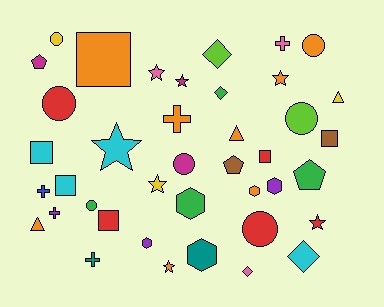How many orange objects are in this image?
There are 8 orange objects.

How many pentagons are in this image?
There are 3 pentagons.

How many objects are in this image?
There are 40 objects.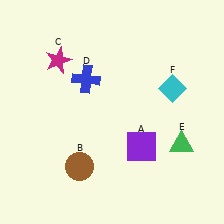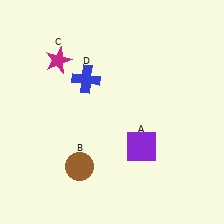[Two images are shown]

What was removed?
The green triangle (E), the cyan diamond (F) were removed in Image 2.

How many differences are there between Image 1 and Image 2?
There are 2 differences between the two images.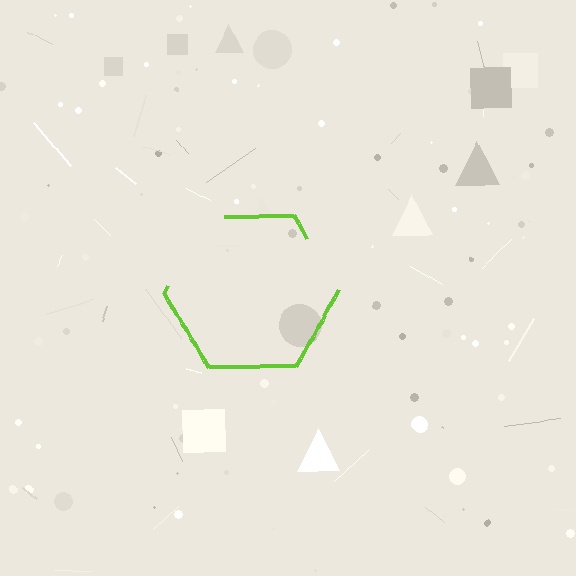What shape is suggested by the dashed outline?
The dashed outline suggests a hexagon.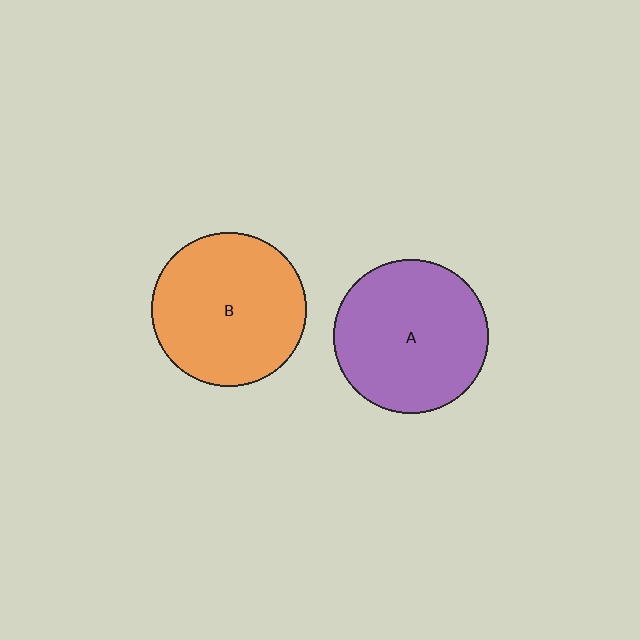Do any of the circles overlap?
No, none of the circles overlap.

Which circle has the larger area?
Circle A (purple).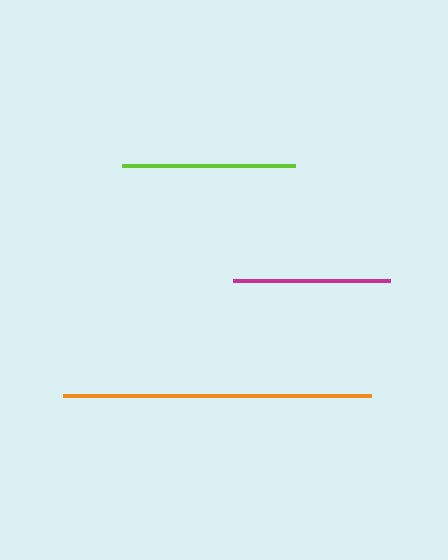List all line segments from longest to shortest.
From longest to shortest: orange, lime, magenta.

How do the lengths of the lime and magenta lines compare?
The lime and magenta lines are approximately the same length.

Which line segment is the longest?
The orange line is the longest at approximately 308 pixels.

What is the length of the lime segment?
The lime segment is approximately 173 pixels long.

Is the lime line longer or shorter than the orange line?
The orange line is longer than the lime line.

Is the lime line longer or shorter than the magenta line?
The lime line is longer than the magenta line.